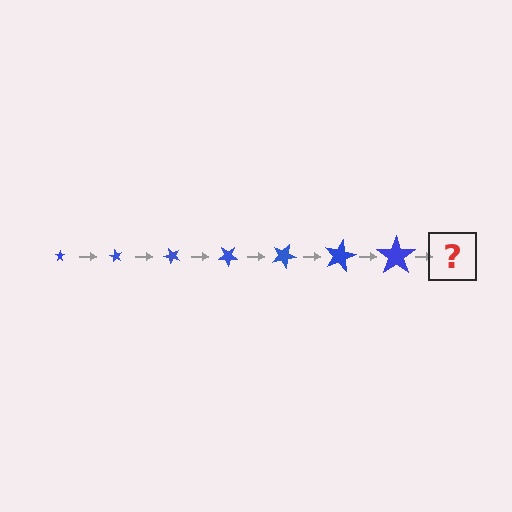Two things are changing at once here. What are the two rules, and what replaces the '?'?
The two rules are that the star grows larger each step and it rotates 60 degrees each step. The '?' should be a star, larger than the previous one and rotated 420 degrees from the start.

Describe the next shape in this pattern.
It should be a star, larger than the previous one and rotated 420 degrees from the start.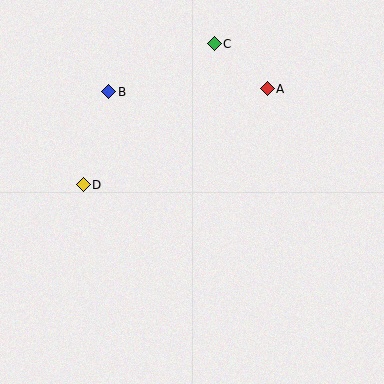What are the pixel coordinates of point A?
Point A is at (267, 89).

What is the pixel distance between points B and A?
The distance between B and A is 159 pixels.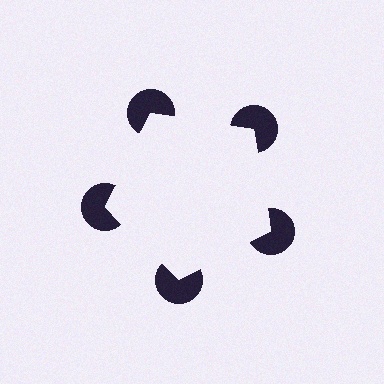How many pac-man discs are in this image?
There are 5 — one at each vertex of the illusory pentagon.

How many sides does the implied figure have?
5 sides.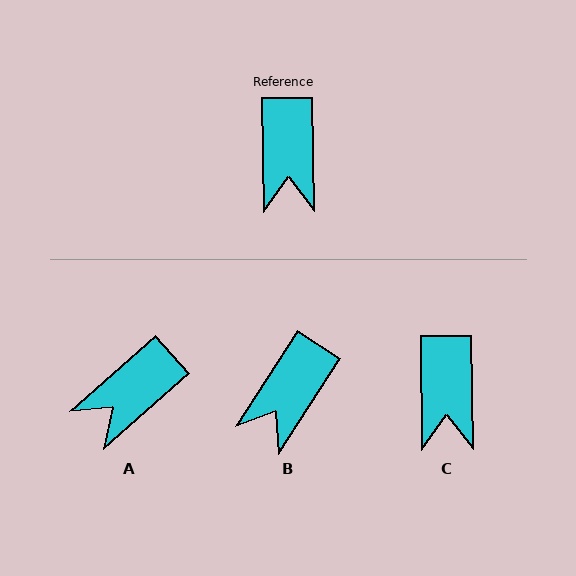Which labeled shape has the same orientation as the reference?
C.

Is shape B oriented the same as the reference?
No, it is off by about 34 degrees.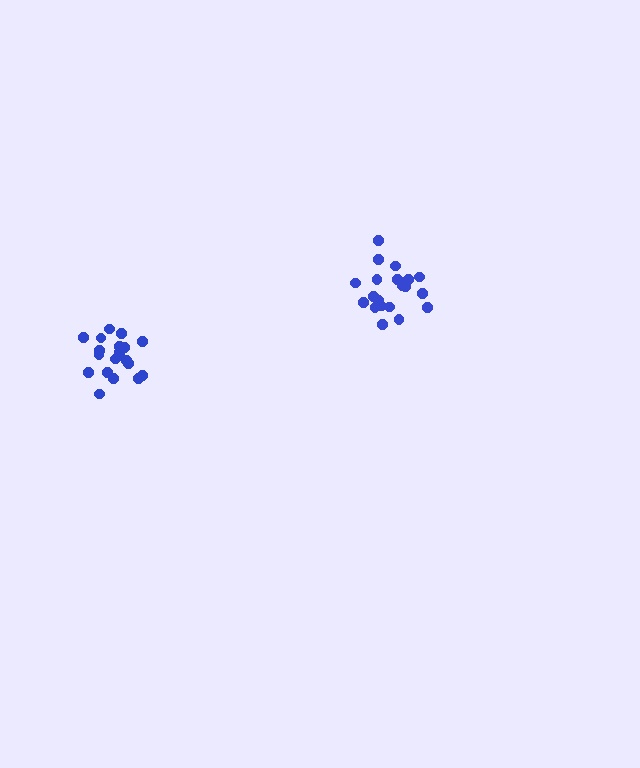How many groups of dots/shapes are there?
There are 2 groups.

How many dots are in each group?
Group 1: 20 dots, Group 2: 19 dots (39 total).